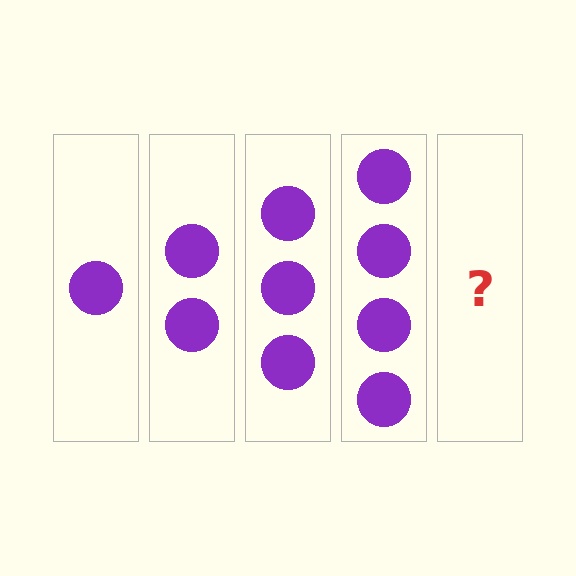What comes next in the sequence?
The next element should be 5 circles.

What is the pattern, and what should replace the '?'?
The pattern is that each step adds one more circle. The '?' should be 5 circles.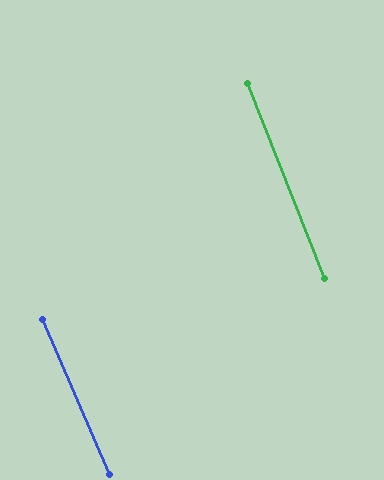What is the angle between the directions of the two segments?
Approximately 2 degrees.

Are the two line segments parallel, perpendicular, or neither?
Parallel — their directions differ by only 1.7°.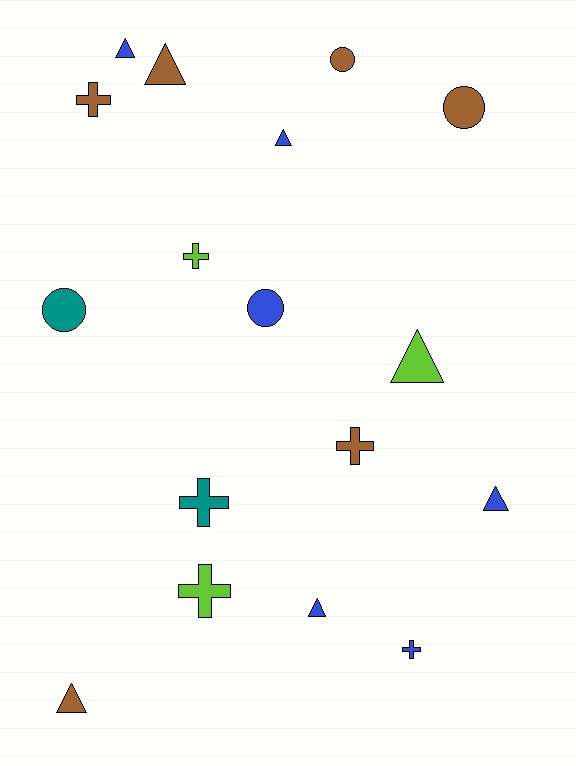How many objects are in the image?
There are 17 objects.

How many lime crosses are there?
There are 2 lime crosses.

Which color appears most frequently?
Blue, with 6 objects.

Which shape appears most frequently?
Triangle, with 7 objects.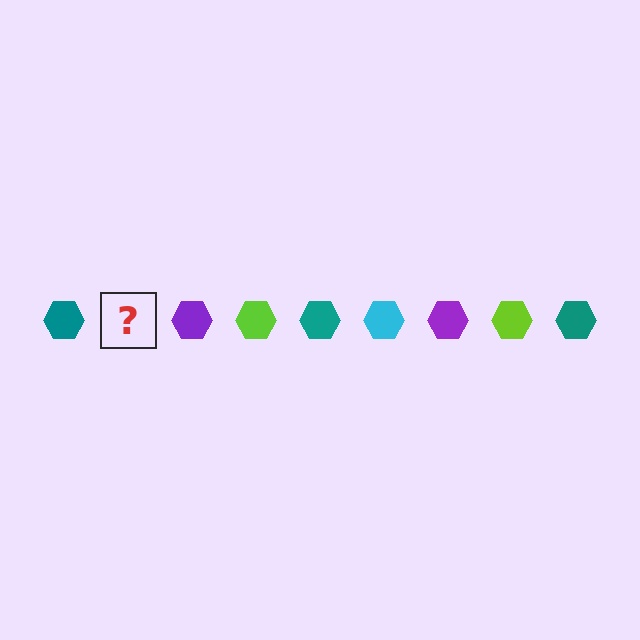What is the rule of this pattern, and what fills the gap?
The rule is that the pattern cycles through teal, cyan, purple, lime hexagons. The gap should be filled with a cyan hexagon.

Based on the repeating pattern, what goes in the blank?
The blank should be a cyan hexagon.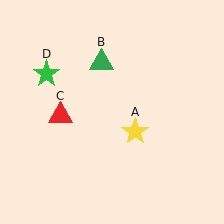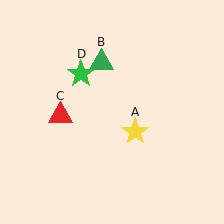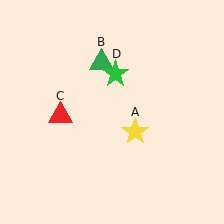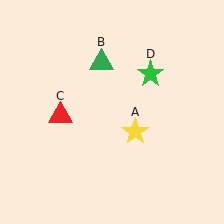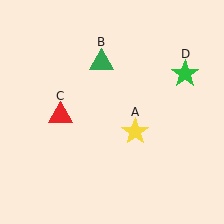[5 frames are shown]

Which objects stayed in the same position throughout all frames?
Yellow star (object A) and green triangle (object B) and red triangle (object C) remained stationary.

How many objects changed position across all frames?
1 object changed position: green star (object D).